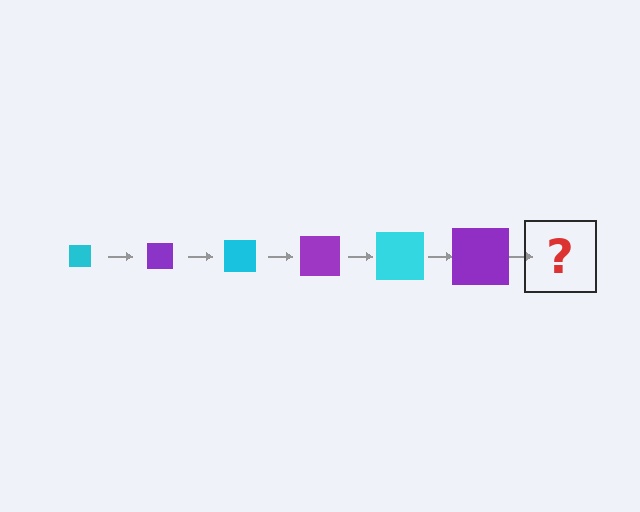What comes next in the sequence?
The next element should be a cyan square, larger than the previous one.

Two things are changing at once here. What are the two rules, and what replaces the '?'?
The two rules are that the square grows larger each step and the color cycles through cyan and purple. The '?' should be a cyan square, larger than the previous one.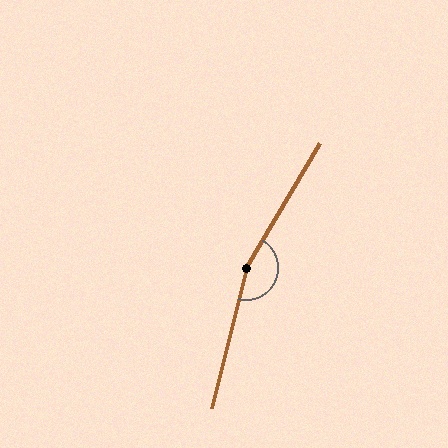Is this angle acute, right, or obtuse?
It is obtuse.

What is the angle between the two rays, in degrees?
Approximately 163 degrees.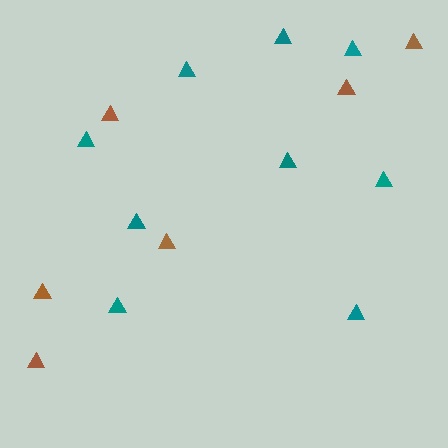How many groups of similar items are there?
There are 2 groups: one group of brown triangles (6) and one group of teal triangles (9).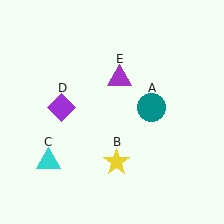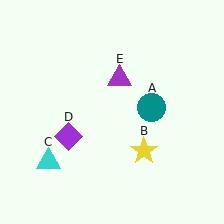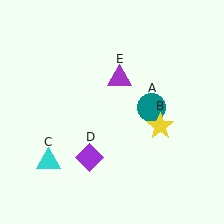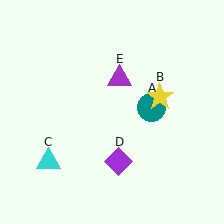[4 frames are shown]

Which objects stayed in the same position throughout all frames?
Teal circle (object A) and cyan triangle (object C) and purple triangle (object E) remained stationary.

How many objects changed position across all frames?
2 objects changed position: yellow star (object B), purple diamond (object D).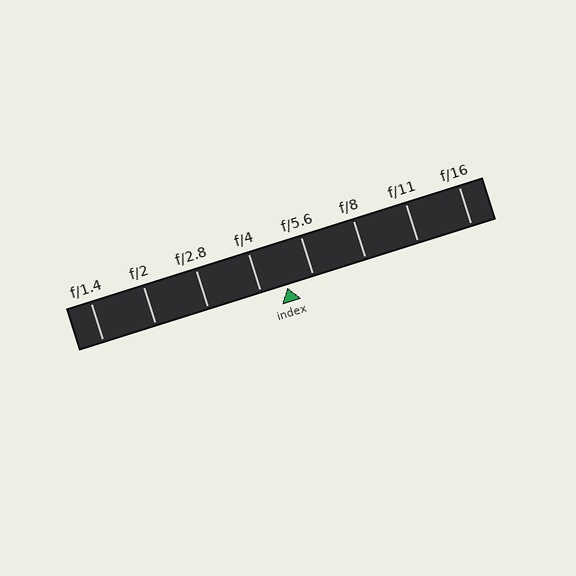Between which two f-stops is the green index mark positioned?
The index mark is between f/4 and f/5.6.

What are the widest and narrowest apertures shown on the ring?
The widest aperture shown is f/1.4 and the narrowest is f/16.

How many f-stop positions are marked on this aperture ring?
There are 8 f-stop positions marked.